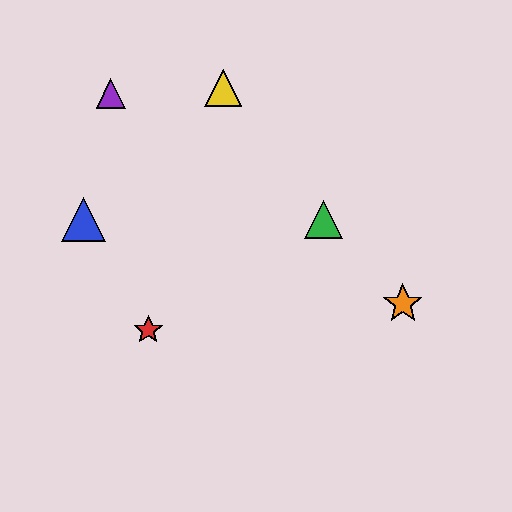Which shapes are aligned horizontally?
The blue triangle, the green triangle are aligned horizontally.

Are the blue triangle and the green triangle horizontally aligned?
Yes, both are at y≈219.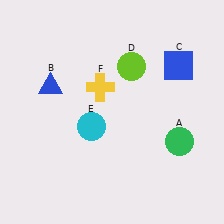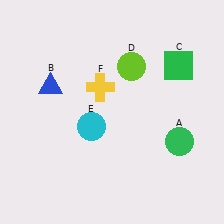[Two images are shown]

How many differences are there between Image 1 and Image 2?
There is 1 difference between the two images.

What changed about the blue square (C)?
In Image 1, C is blue. In Image 2, it changed to green.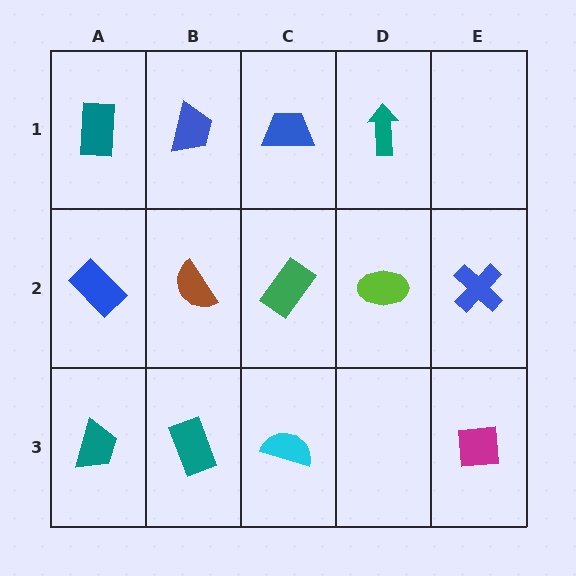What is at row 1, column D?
A teal arrow.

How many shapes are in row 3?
4 shapes.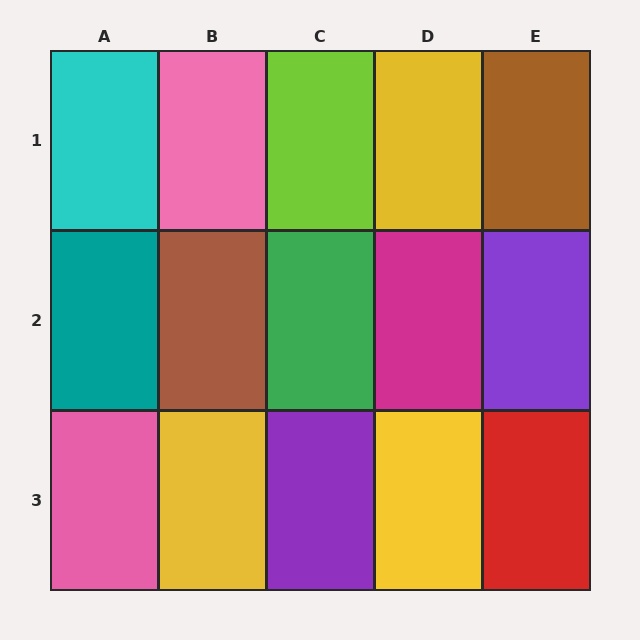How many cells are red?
1 cell is red.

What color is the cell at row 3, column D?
Yellow.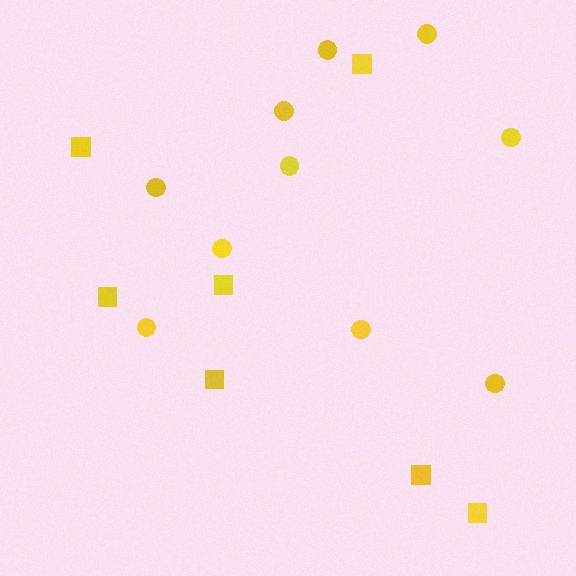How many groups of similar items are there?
There are 2 groups: one group of squares (7) and one group of circles (10).